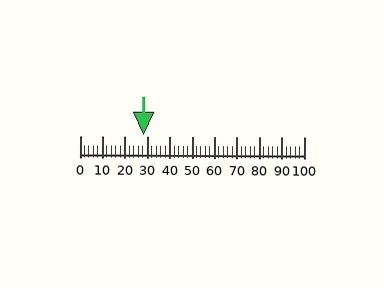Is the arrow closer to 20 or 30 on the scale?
The arrow is closer to 30.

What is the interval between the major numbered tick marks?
The major tick marks are spaced 10 units apart.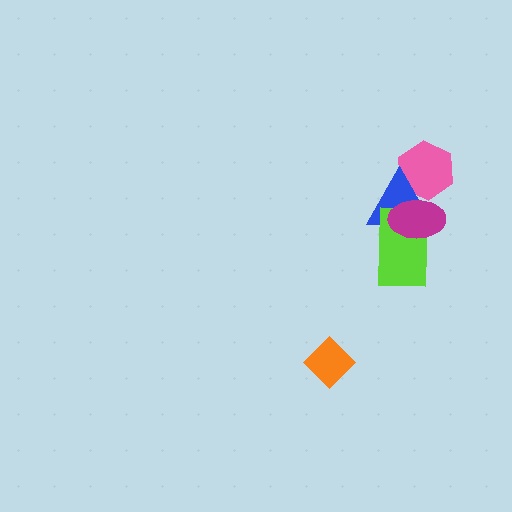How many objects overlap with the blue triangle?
3 objects overlap with the blue triangle.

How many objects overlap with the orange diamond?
0 objects overlap with the orange diamond.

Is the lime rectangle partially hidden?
Yes, it is partially covered by another shape.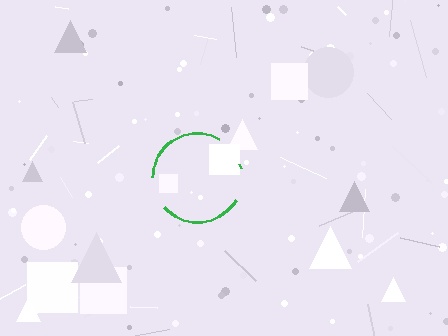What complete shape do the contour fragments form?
The contour fragments form a circle.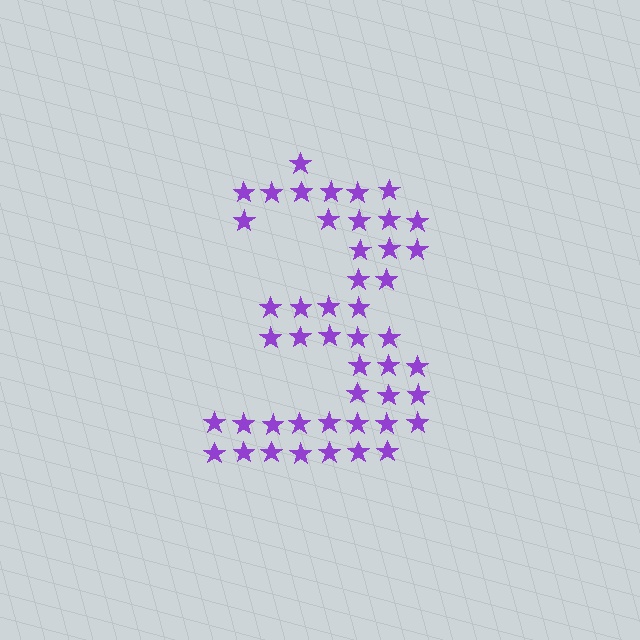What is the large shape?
The large shape is the digit 3.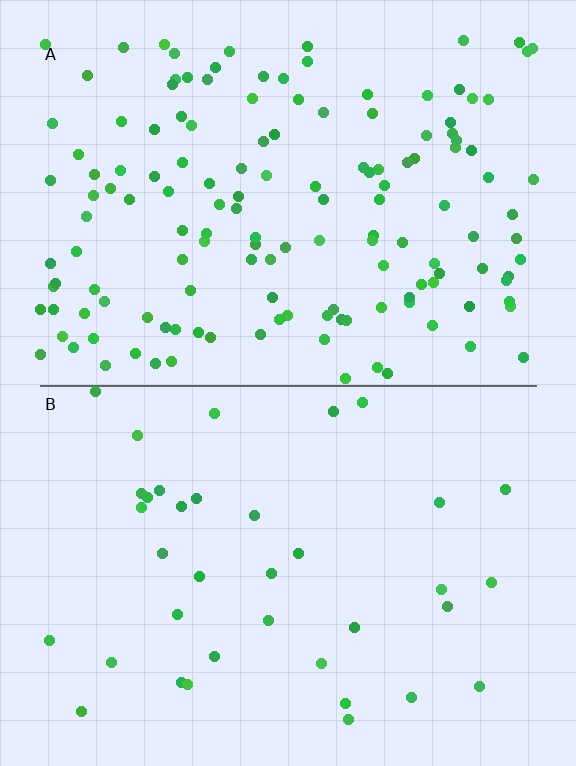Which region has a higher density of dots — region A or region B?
A (the top).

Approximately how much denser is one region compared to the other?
Approximately 3.9× — region A over region B.